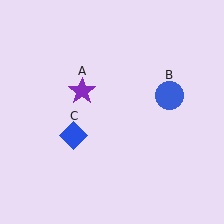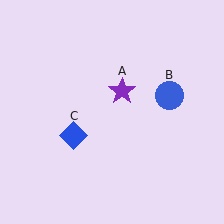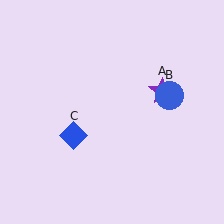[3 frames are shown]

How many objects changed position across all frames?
1 object changed position: purple star (object A).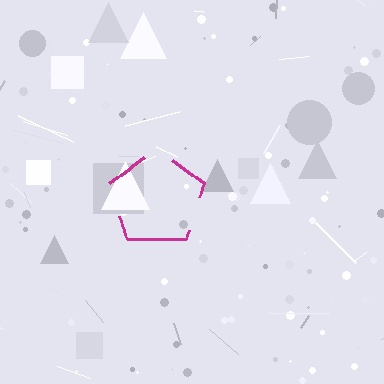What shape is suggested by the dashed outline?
The dashed outline suggests a pentagon.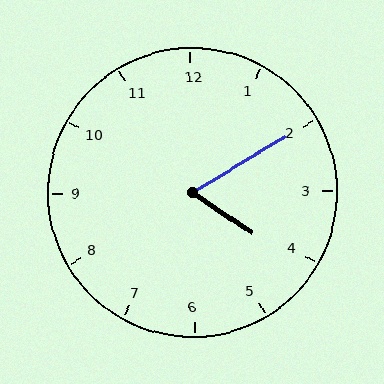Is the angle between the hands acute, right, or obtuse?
It is acute.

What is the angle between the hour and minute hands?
Approximately 65 degrees.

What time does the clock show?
4:10.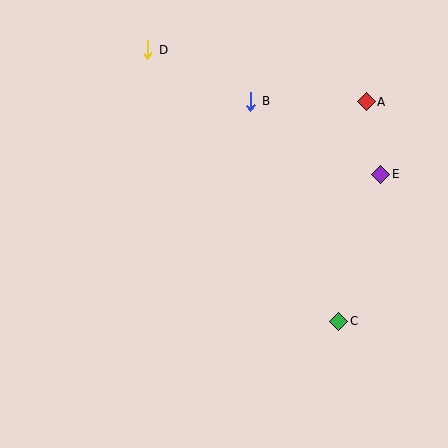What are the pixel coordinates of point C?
Point C is at (339, 321).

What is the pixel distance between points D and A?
The distance between D and A is 225 pixels.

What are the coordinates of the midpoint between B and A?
The midpoint between B and A is at (309, 101).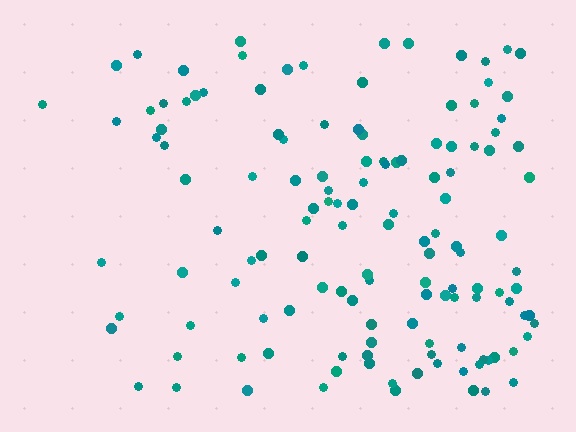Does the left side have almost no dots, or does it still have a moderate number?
Still a moderate number, just noticeably fewer than the right.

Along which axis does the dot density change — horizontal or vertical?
Horizontal.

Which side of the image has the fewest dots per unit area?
The left.